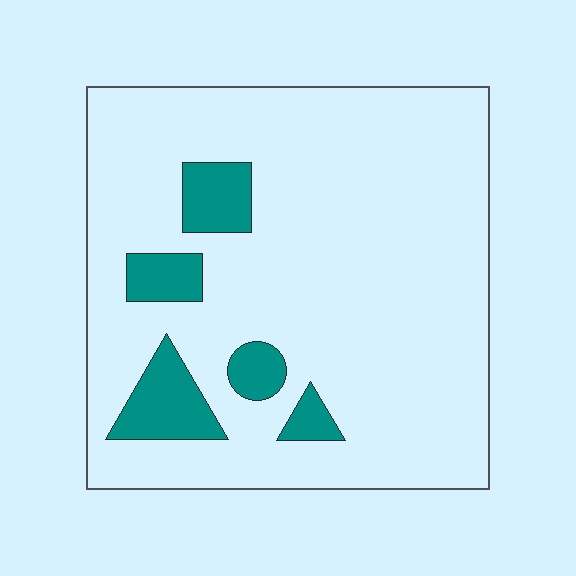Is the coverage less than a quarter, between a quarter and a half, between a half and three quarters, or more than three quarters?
Less than a quarter.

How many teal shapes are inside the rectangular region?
5.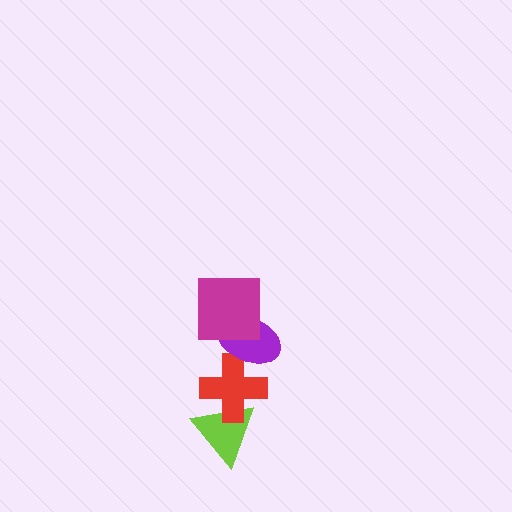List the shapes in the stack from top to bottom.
From top to bottom: the magenta square, the purple ellipse, the red cross, the lime triangle.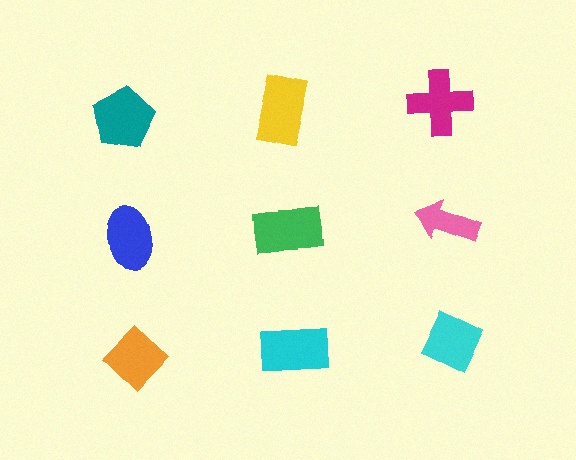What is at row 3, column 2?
A cyan rectangle.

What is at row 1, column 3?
A magenta cross.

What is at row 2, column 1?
A blue ellipse.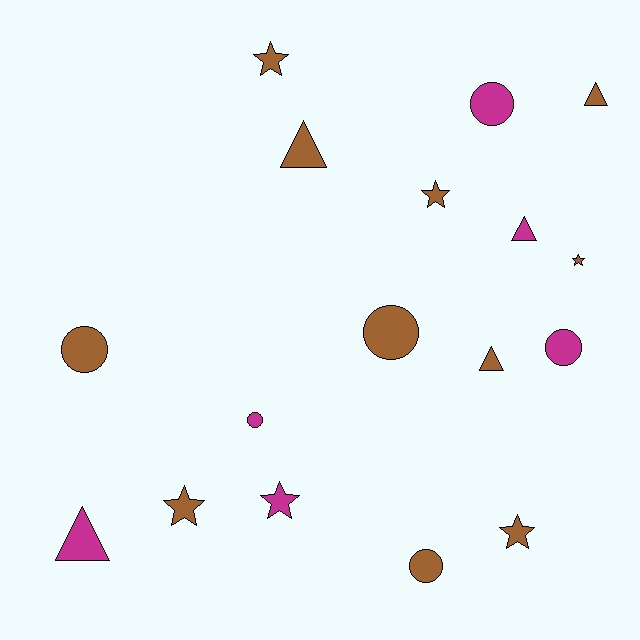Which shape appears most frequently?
Circle, with 6 objects.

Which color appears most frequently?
Brown, with 11 objects.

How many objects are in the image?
There are 17 objects.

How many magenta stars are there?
There is 1 magenta star.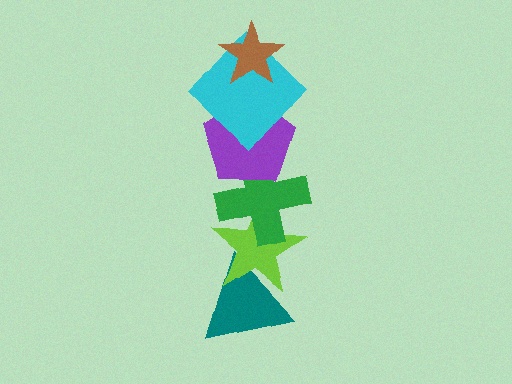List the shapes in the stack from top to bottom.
From top to bottom: the brown star, the cyan diamond, the purple pentagon, the green cross, the lime star, the teal triangle.